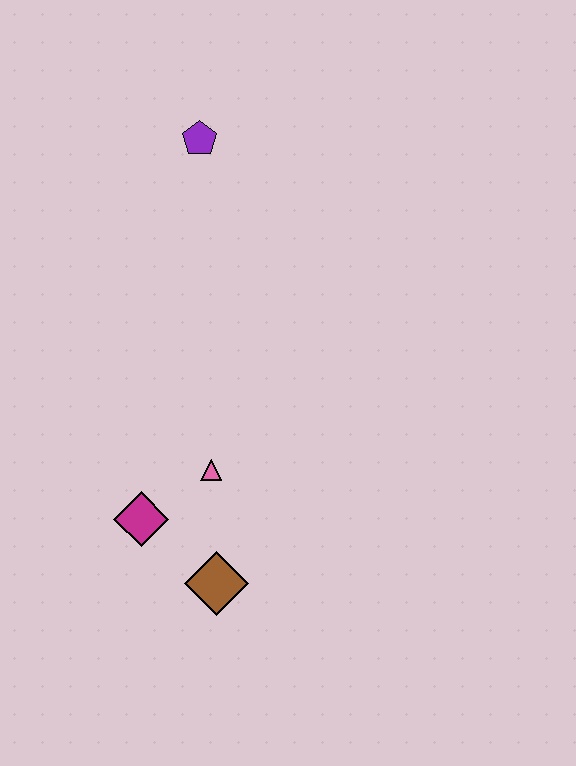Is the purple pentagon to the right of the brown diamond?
No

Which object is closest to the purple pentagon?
The pink triangle is closest to the purple pentagon.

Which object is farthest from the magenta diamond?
The purple pentagon is farthest from the magenta diamond.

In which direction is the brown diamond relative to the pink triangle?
The brown diamond is below the pink triangle.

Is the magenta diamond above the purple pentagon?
No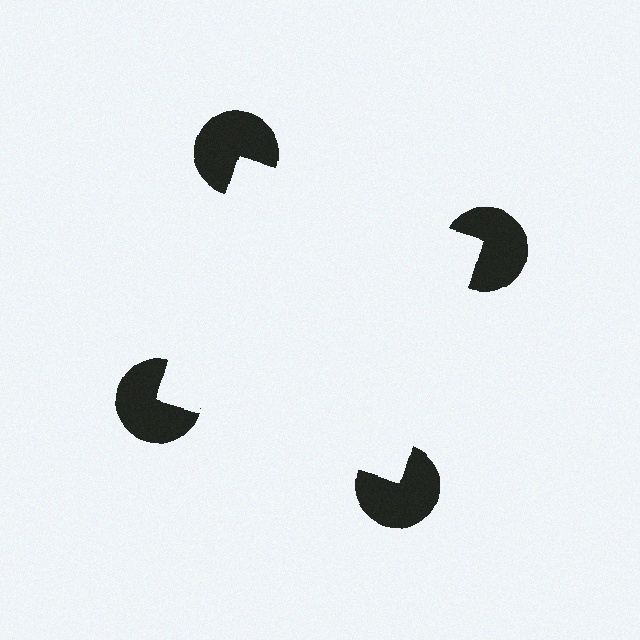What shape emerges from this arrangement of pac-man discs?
An illusory square — its edges are inferred from the aligned wedge cuts in the pac-man discs, not physically drawn.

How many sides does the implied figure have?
4 sides.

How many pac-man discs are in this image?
There are 4 — one at each vertex of the illusory square.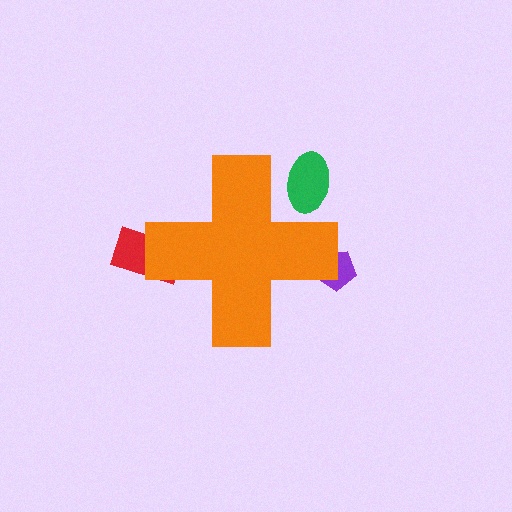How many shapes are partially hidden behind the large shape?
3 shapes are partially hidden.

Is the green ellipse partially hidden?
Yes, the green ellipse is partially hidden behind the orange cross.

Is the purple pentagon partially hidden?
Yes, the purple pentagon is partially hidden behind the orange cross.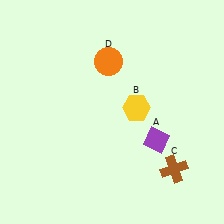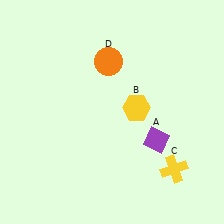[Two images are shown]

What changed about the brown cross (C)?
In Image 1, C is brown. In Image 2, it changed to yellow.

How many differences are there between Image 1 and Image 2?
There is 1 difference between the two images.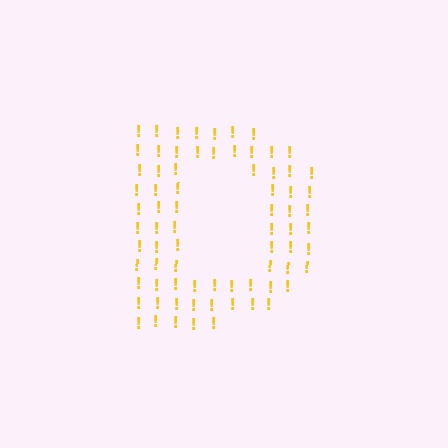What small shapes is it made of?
It is made of small exclamation marks.